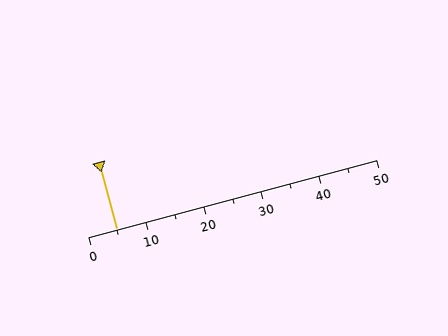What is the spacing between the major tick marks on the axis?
The major ticks are spaced 10 apart.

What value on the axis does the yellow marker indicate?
The marker indicates approximately 5.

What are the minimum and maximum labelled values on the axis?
The axis runs from 0 to 50.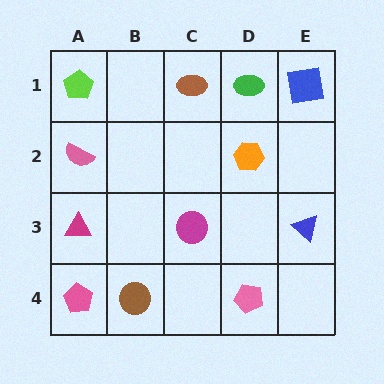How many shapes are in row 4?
3 shapes.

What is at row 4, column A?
A pink pentagon.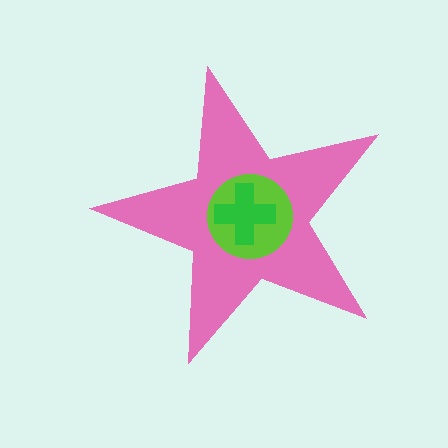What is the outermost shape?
The pink star.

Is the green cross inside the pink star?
Yes.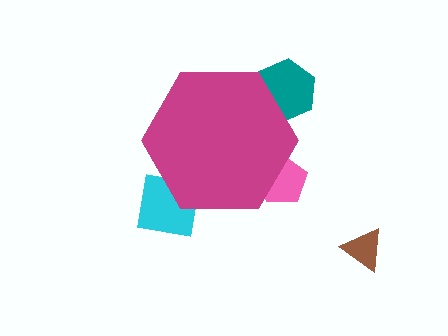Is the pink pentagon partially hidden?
Yes, the pink pentagon is partially hidden behind the magenta hexagon.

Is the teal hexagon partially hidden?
Yes, the teal hexagon is partially hidden behind the magenta hexagon.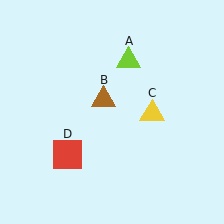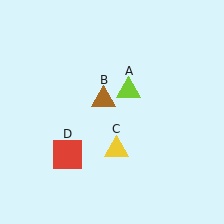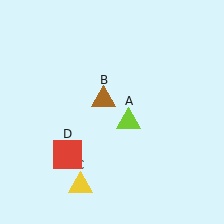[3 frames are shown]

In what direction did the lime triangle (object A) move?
The lime triangle (object A) moved down.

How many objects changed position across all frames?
2 objects changed position: lime triangle (object A), yellow triangle (object C).